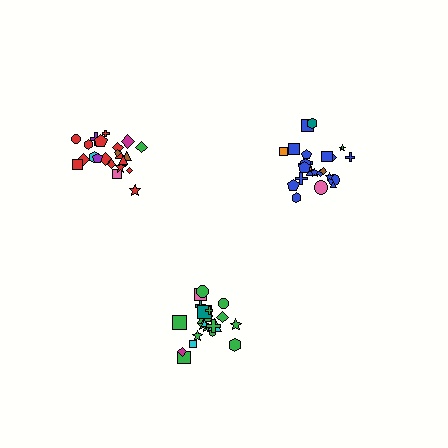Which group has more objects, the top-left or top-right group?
The top-right group.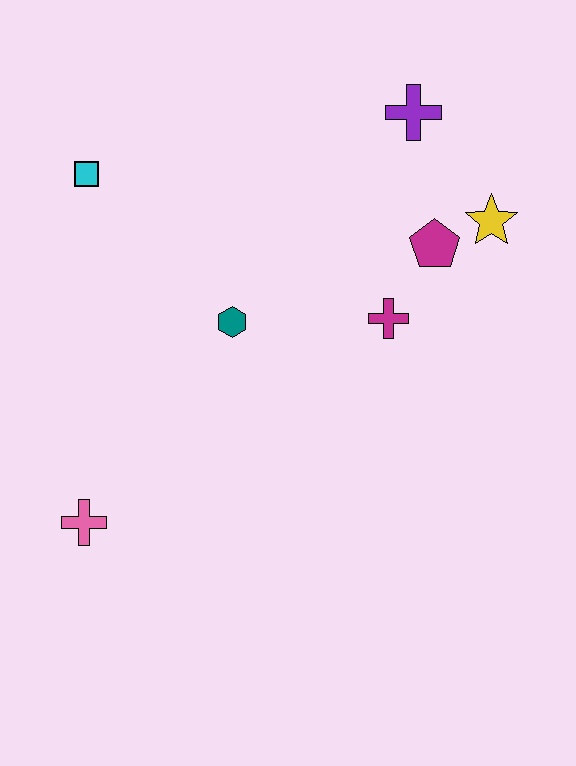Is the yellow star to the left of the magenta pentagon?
No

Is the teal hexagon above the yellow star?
No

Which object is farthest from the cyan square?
The yellow star is farthest from the cyan square.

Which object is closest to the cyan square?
The teal hexagon is closest to the cyan square.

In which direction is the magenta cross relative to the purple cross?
The magenta cross is below the purple cross.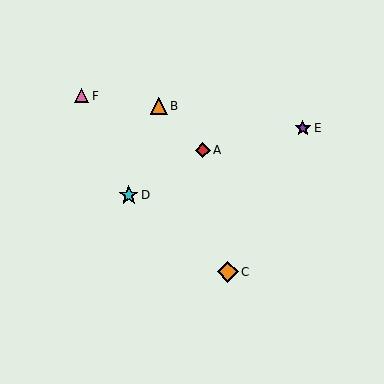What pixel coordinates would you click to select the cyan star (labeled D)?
Click at (129, 195) to select the cyan star D.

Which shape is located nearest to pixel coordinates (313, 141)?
The purple star (labeled E) at (303, 128) is nearest to that location.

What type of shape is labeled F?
Shape F is a pink triangle.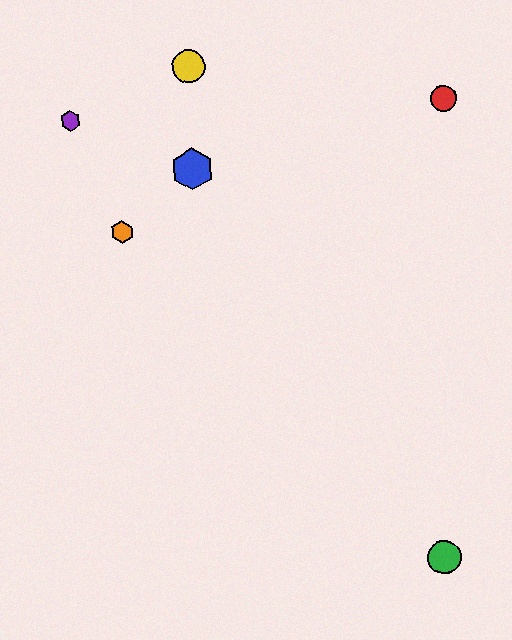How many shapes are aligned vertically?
2 shapes (the blue hexagon, the yellow circle) are aligned vertically.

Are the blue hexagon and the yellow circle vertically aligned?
Yes, both are at x≈192.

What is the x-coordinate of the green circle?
The green circle is at x≈444.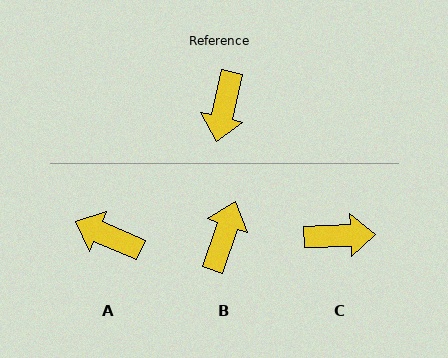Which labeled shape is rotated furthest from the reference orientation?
B, about 174 degrees away.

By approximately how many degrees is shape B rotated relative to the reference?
Approximately 174 degrees counter-clockwise.